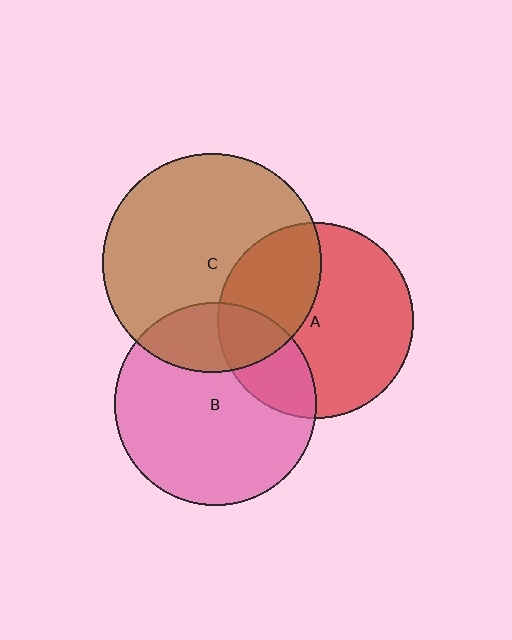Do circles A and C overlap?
Yes.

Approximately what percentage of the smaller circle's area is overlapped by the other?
Approximately 35%.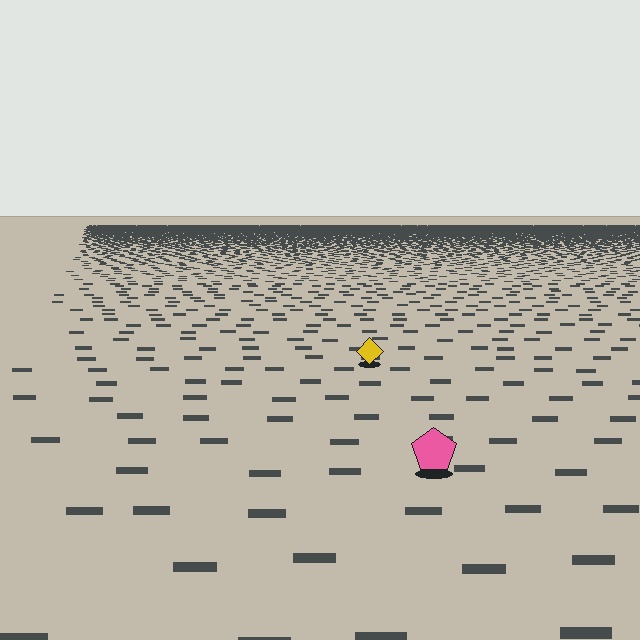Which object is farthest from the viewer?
The yellow diamond is farthest from the viewer. It appears smaller and the ground texture around it is denser.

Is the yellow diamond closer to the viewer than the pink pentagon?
No. The pink pentagon is closer — you can tell from the texture gradient: the ground texture is coarser near it.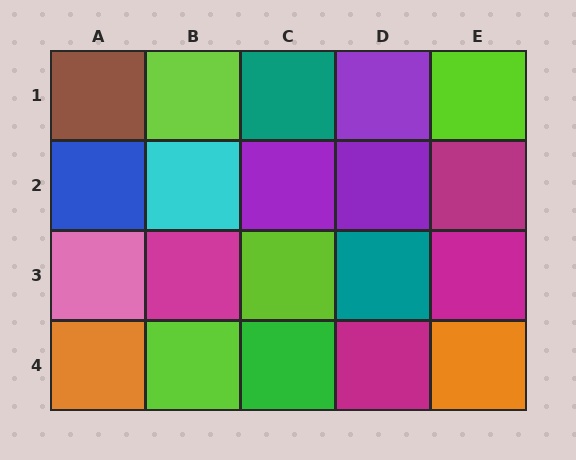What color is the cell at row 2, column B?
Cyan.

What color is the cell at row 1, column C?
Teal.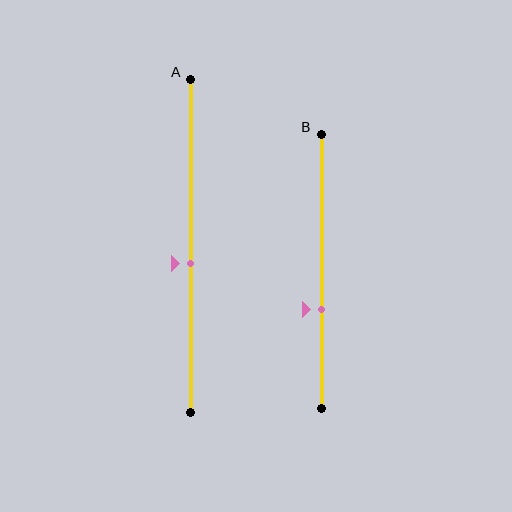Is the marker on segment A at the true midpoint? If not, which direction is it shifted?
No, the marker on segment A is shifted downward by about 5% of the segment length.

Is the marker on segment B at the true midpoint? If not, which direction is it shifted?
No, the marker on segment B is shifted downward by about 14% of the segment length.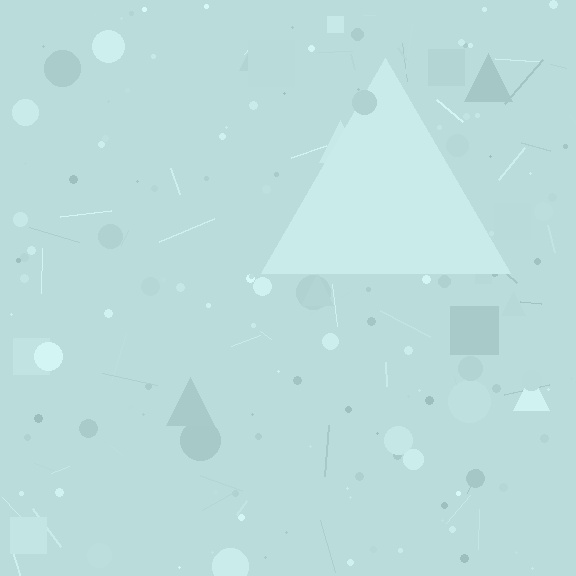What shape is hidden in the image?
A triangle is hidden in the image.